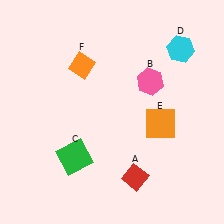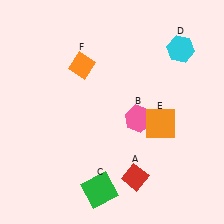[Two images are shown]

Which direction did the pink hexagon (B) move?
The pink hexagon (B) moved down.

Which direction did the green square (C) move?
The green square (C) moved down.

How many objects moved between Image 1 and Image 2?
2 objects moved between the two images.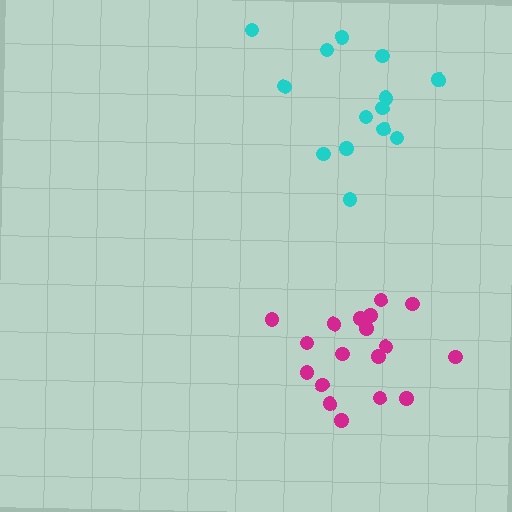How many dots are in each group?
Group 1: 14 dots, Group 2: 18 dots (32 total).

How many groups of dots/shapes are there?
There are 2 groups.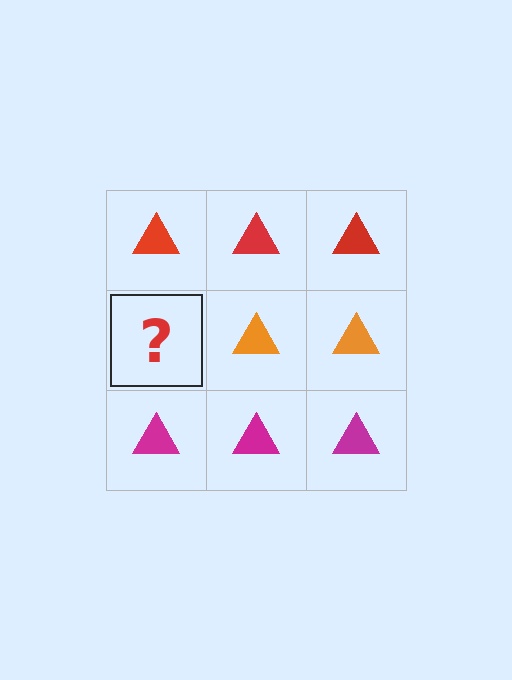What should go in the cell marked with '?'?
The missing cell should contain an orange triangle.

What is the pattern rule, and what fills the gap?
The rule is that each row has a consistent color. The gap should be filled with an orange triangle.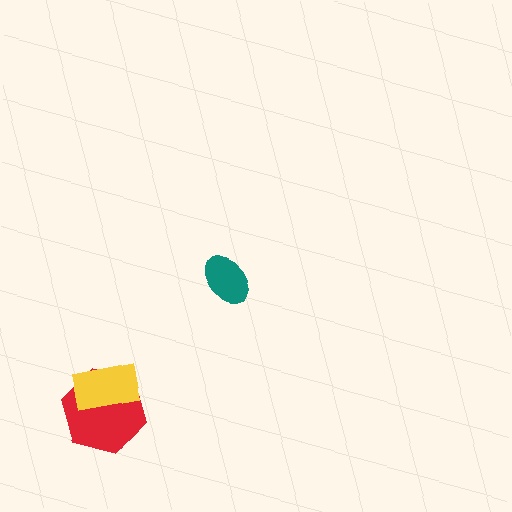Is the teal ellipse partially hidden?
No, no other shape covers it.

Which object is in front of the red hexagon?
The yellow rectangle is in front of the red hexagon.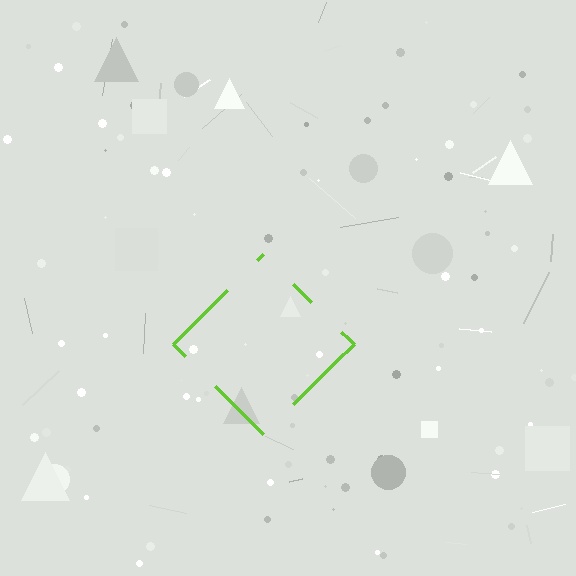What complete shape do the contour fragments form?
The contour fragments form a diamond.